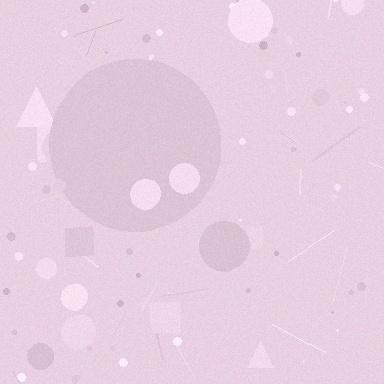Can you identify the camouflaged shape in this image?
The camouflaged shape is a circle.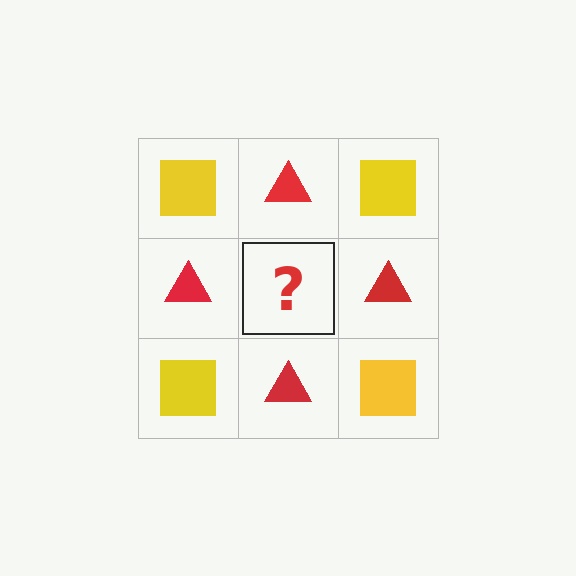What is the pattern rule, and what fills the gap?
The rule is that it alternates yellow square and red triangle in a checkerboard pattern. The gap should be filled with a yellow square.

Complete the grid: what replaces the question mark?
The question mark should be replaced with a yellow square.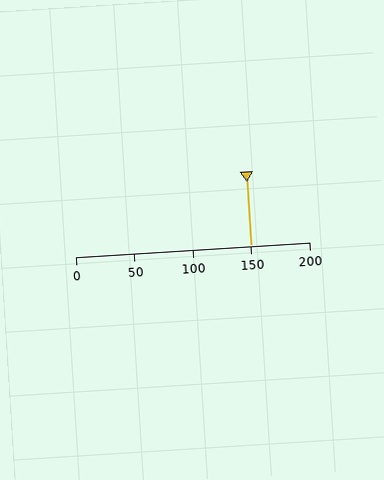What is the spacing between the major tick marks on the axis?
The major ticks are spaced 50 apart.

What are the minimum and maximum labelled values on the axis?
The axis runs from 0 to 200.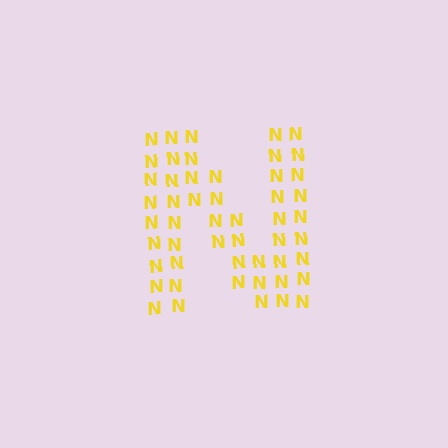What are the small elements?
The small elements are letter N's.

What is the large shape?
The large shape is the letter N.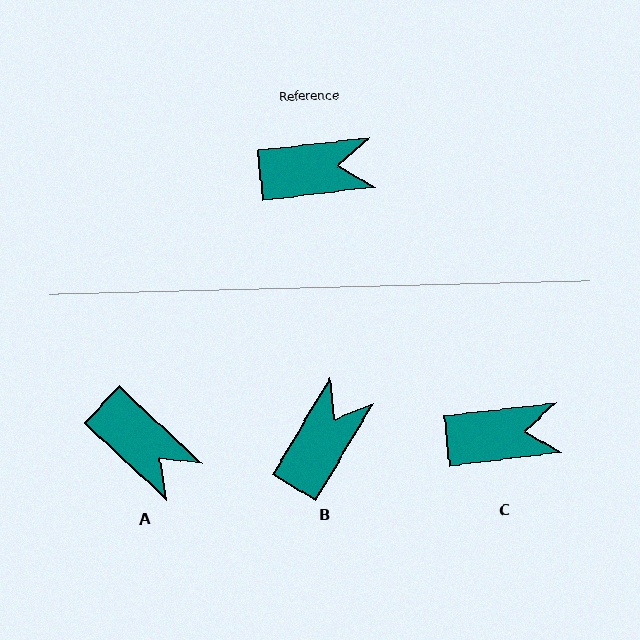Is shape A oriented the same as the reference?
No, it is off by about 50 degrees.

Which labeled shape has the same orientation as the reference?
C.